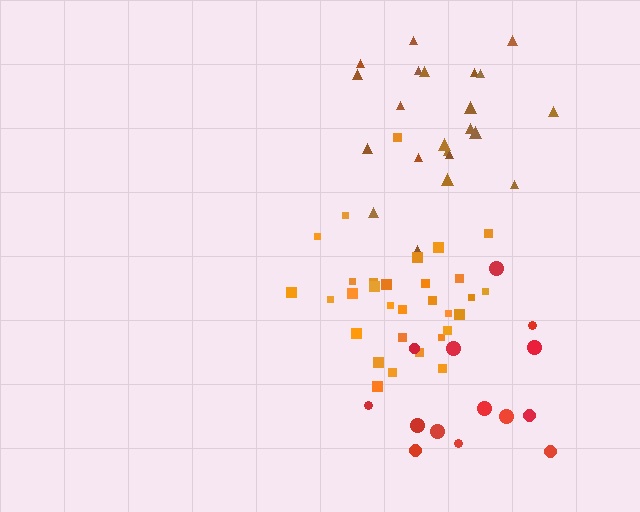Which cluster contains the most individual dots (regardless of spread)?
Orange (31).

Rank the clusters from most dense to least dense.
orange, brown, red.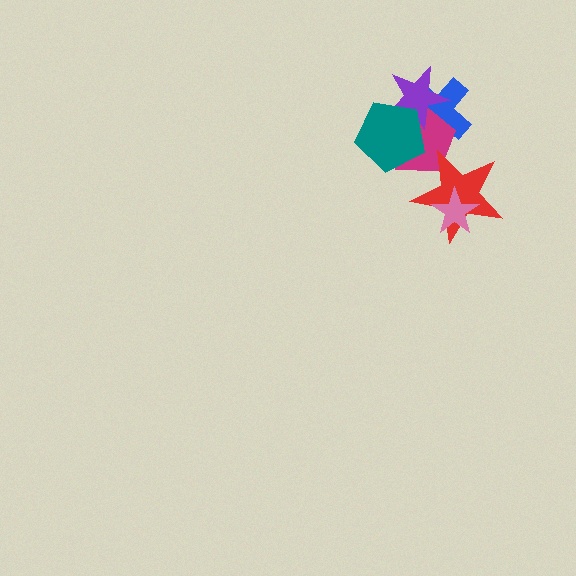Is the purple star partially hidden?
Yes, it is partially covered by another shape.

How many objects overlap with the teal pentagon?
3 objects overlap with the teal pentagon.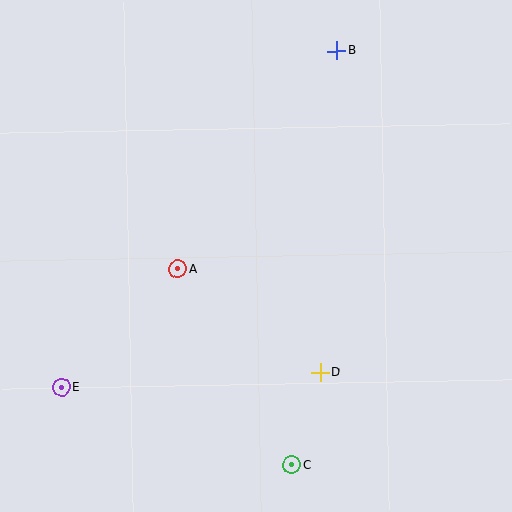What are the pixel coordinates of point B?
Point B is at (337, 51).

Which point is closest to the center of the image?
Point A at (178, 269) is closest to the center.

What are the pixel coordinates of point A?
Point A is at (178, 269).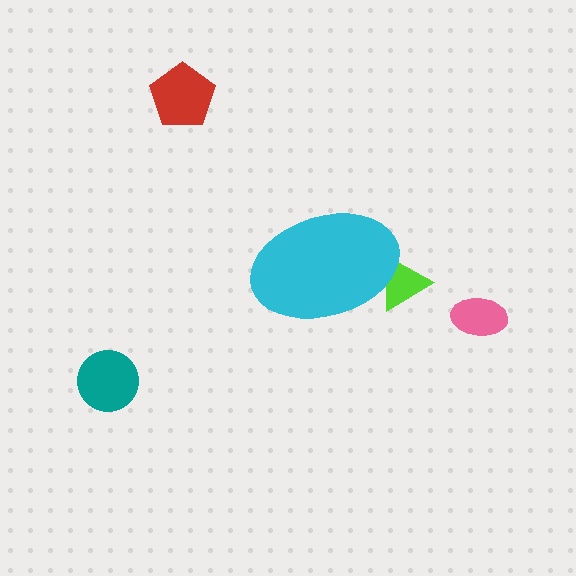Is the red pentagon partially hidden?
No, the red pentagon is fully visible.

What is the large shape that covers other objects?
A cyan ellipse.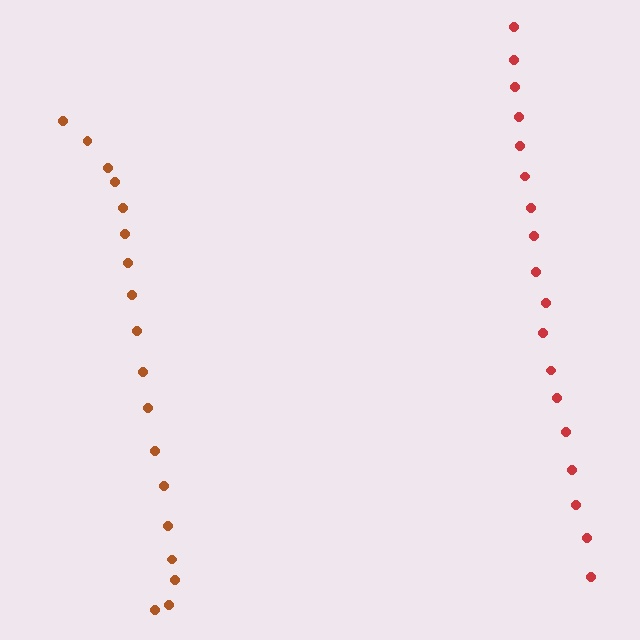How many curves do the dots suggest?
There are 2 distinct paths.